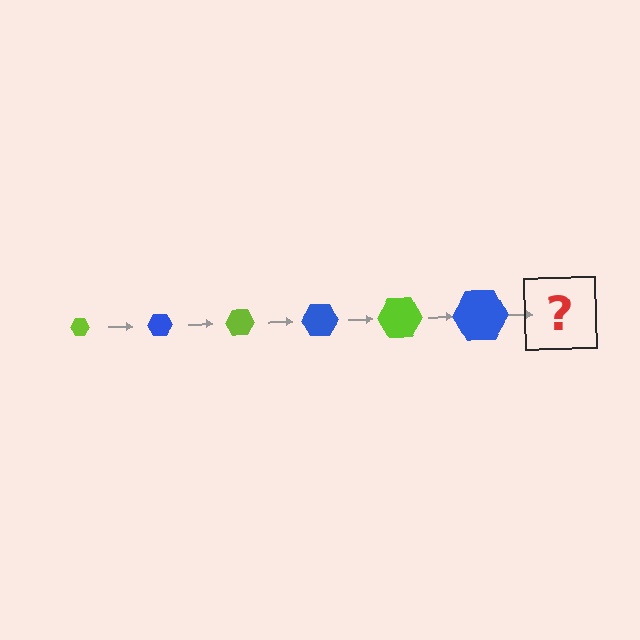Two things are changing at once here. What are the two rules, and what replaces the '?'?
The two rules are that the hexagon grows larger each step and the color cycles through lime and blue. The '?' should be a lime hexagon, larger than the previous one.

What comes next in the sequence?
The next element should be a lime hexagon, larger than the previous one.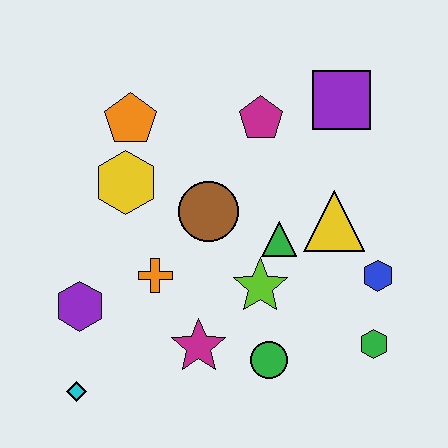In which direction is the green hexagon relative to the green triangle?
The green hexagon is below the green triangle.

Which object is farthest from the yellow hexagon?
The green hexagon is farthest from the yellow hexagon.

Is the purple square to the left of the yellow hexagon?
No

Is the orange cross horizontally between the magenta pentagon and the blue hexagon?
No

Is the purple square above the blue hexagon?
Yes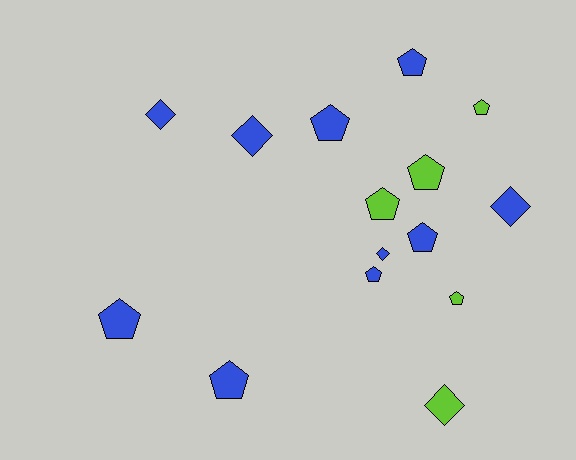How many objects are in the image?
There are 15 objects.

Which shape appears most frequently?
Pentagon, with 10 objects.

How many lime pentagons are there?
There are 4 lime pentagons.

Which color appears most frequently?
Blue, with 10 objects.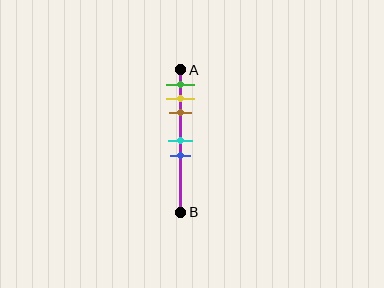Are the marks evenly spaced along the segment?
No, the marks are not evenly spaced.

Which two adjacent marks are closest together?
The yellow and brown marks are the closest adjacent pair.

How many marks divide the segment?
There are 5 marks dividing the segment.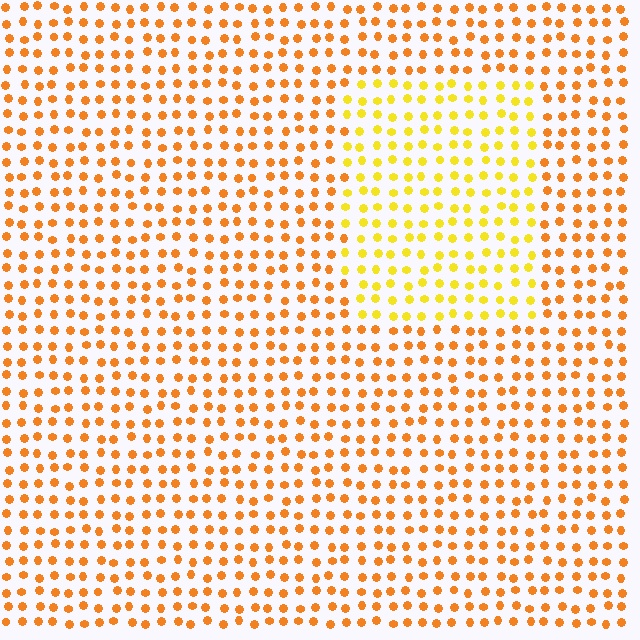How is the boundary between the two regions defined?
The boundary is defined purely by a slight shift in hue (about 28 degrees). Spacing, size, and orientation are identical on both sides.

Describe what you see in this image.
The image is filled with small orange elements in a uniform arrangement. A rectangle-shaped region is visible where the elements are tinted to a slightly different hue, forming a subtle color boundary.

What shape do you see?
I see a rectangle.